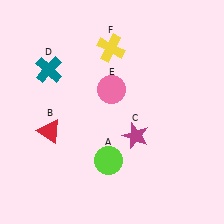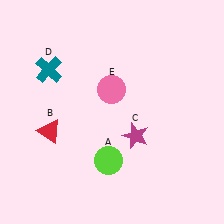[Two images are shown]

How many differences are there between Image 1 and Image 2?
There is 1 difference between the two images.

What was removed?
The yellow cross (F) was removed in Image 2.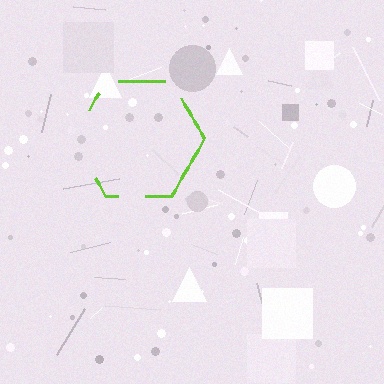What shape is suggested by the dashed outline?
The dashed outline suggests a hexagon.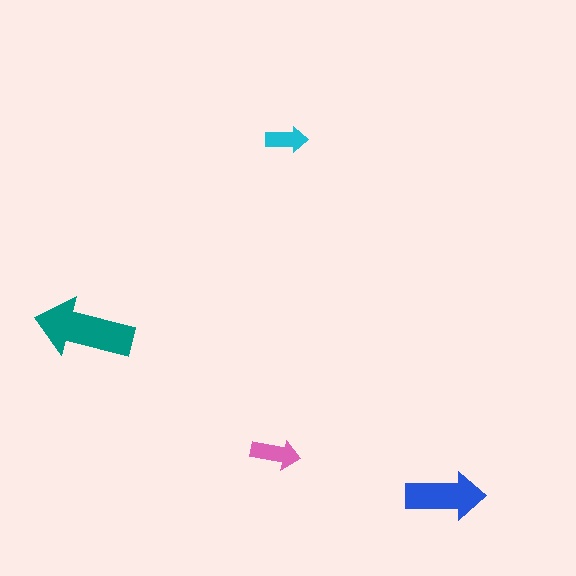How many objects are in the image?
There are 4 objects in the image.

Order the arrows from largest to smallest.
the teal one, the blue one, the pink one, the cyan one.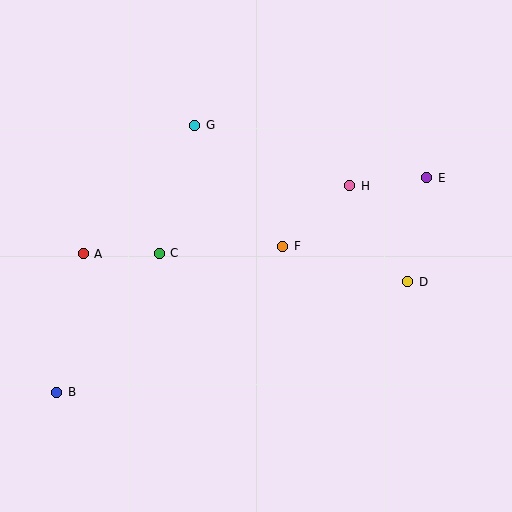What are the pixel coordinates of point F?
Point F is at (283, 246).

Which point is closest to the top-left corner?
Point G is closest to the top-left corner.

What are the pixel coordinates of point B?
Point B is at (57, 392).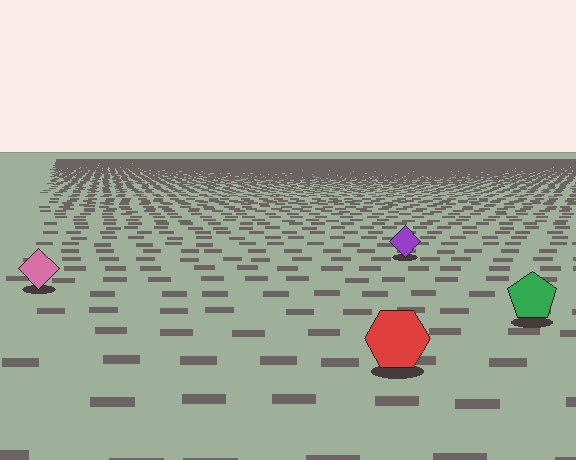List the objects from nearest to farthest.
From nearest to farthest: the red hexagon, the green pentagon, the pink diamond, the purple diamond.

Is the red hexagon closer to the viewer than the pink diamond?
Yes. The red hexagon is closer — you can tell from the texture gradient: the ground texture is coarser near it.